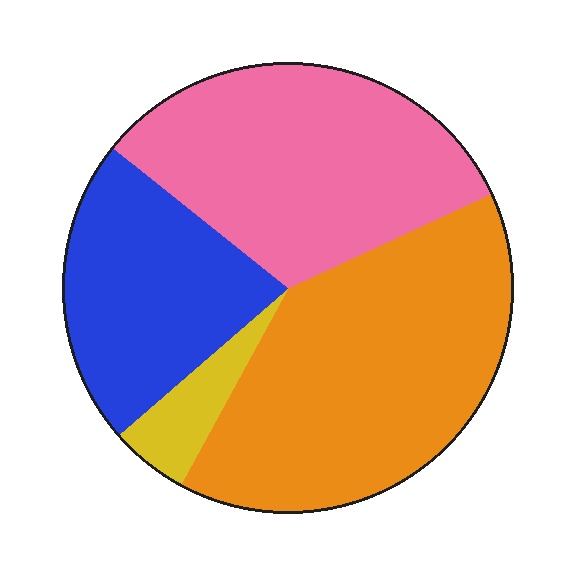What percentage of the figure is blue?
Blue covers about 20% of the figure.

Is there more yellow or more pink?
Pink.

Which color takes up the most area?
Orange, at roughly 40%.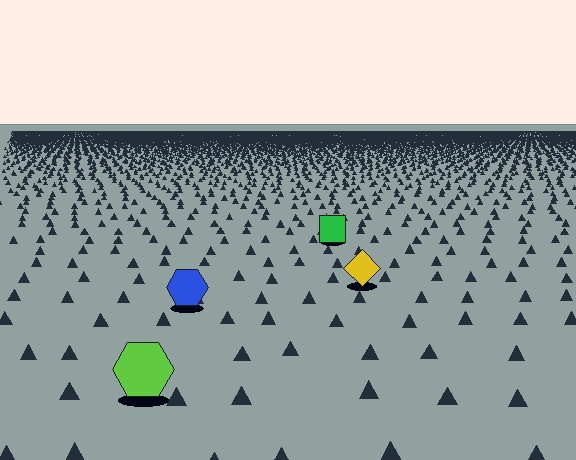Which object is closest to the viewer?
The lime hexagon is closest. The texture marks near it are larger and more spread out.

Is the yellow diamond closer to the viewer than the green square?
Yes. The yellow diamond is closer — you can tell from the texture gradient: the ground texture is coarser near it.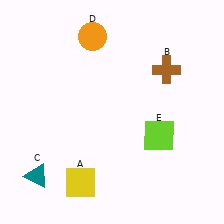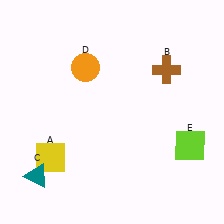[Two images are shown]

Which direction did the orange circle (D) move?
The orange circle (D) moved down.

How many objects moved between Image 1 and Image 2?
3 objects moved between the two images.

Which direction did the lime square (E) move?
The lime square (E) moved right.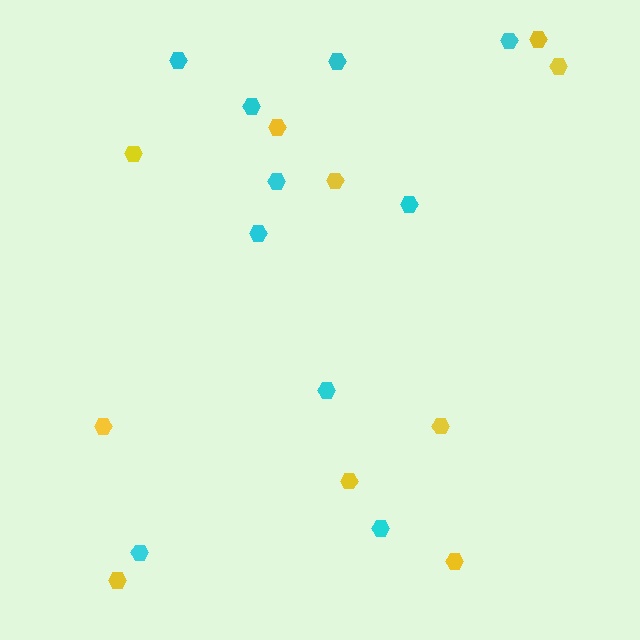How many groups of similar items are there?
There are 2 groups: one group of cyan hexagons (10) and one group of yellow hexagons (10).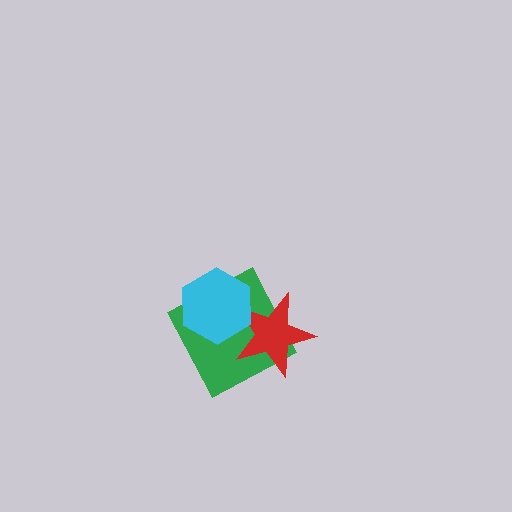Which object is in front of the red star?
The cyan hexagon is in front of the red star.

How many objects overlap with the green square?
2 objects overlap with the green square.